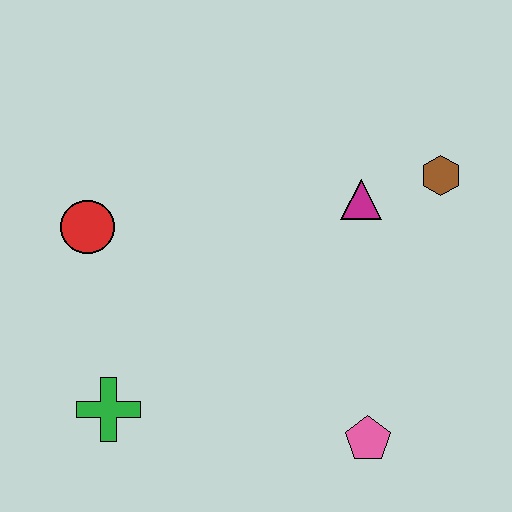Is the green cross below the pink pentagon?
No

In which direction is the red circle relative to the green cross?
The red circle is above the green cross.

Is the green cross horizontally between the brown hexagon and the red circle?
Yes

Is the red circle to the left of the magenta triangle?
Yes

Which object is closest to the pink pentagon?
The magenta triangle is closest to the pink pentagon.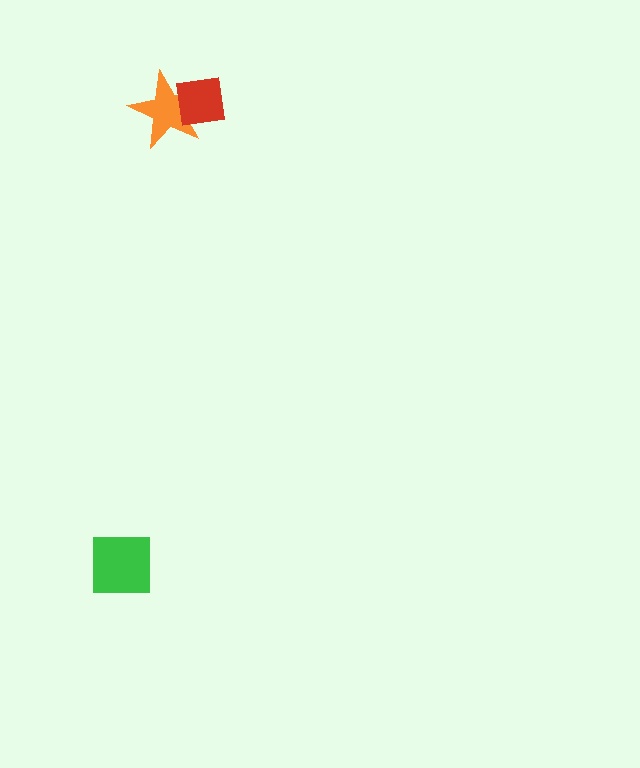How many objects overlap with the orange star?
1 object overlaps with the orange star.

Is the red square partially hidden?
No, no other shape covers it.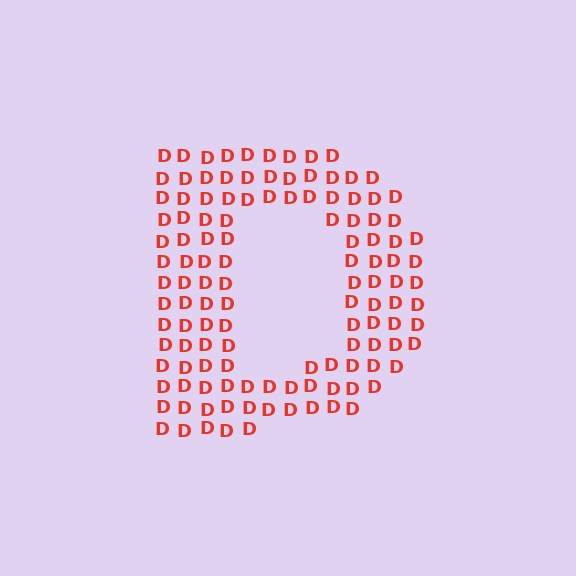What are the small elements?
The small elements are letter D's.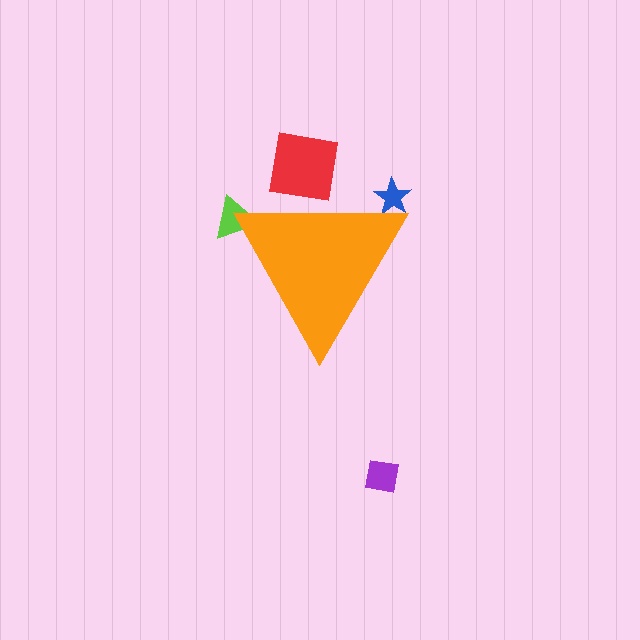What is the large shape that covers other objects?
An orange triangle.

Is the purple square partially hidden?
No, the purple square is fully visible.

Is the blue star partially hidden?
Yes, the blue star is partially hidden behind the orange triangle.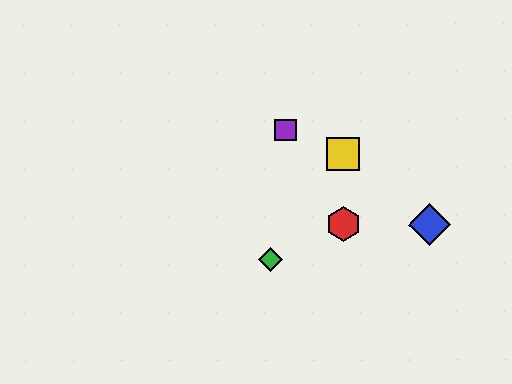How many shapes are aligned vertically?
2 shapes (the red hexagon, the yellow square) are aligned vertically.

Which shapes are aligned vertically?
The red hexagon, the yellow square are aligned vertically.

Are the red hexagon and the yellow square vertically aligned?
Yes, both are at x≈343.